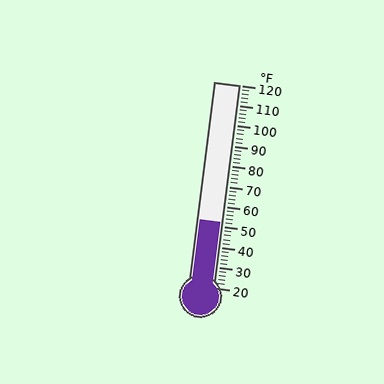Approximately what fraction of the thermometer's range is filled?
The thermometer is filled to approximately 30% of its range.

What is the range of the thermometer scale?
The thermometer scale ranges from 20°F to 120°F.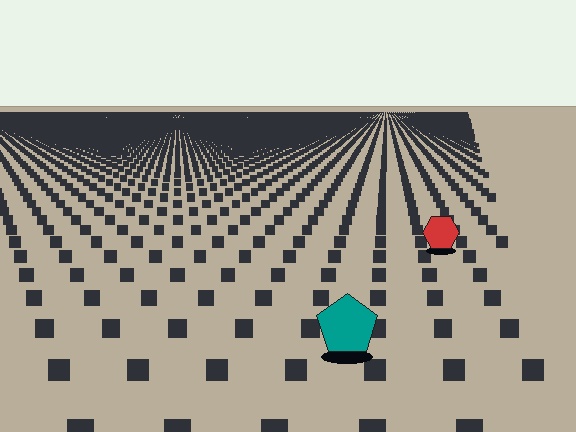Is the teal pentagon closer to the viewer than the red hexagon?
Yes. The teal pentagon is closer — you can tell from the texture gradient: the ground texture is coarser near it.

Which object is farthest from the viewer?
The red hexagon is farthest from the viewer. It appears smaller and the ground texture around it is denser.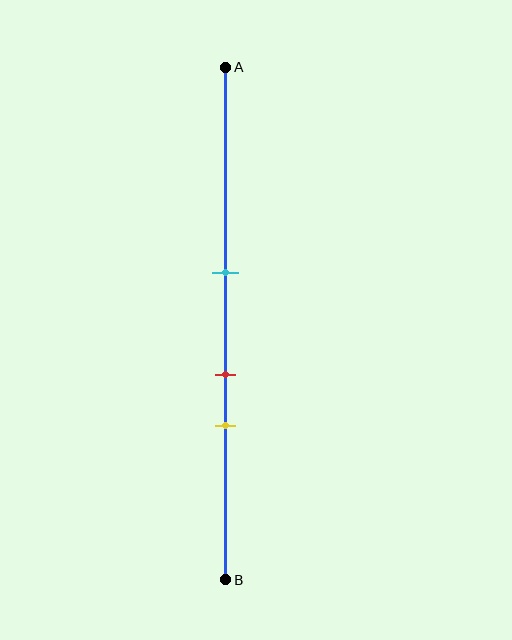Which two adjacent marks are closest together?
The red and yellow marks are the closest adjacent pair.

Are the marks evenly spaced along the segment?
Yes, the marks are approximately evenly spaced.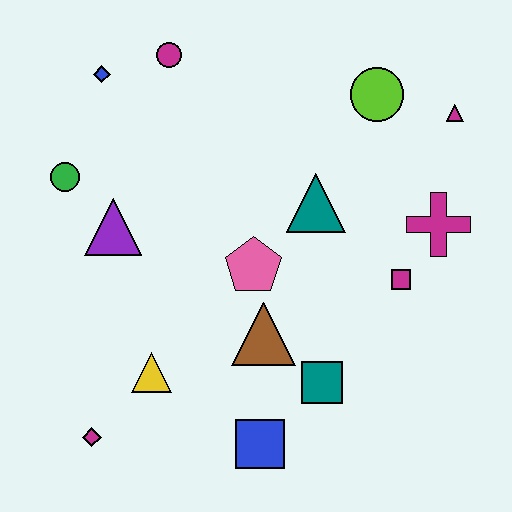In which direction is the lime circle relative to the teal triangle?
The lime circle is above the teal triangle.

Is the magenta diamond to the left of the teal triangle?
Yes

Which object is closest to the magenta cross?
The magenta square is closest to the magenta cross.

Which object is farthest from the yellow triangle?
The magenta triangle is farthest from the yellow triangle.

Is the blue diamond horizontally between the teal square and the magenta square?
No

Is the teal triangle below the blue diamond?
Yes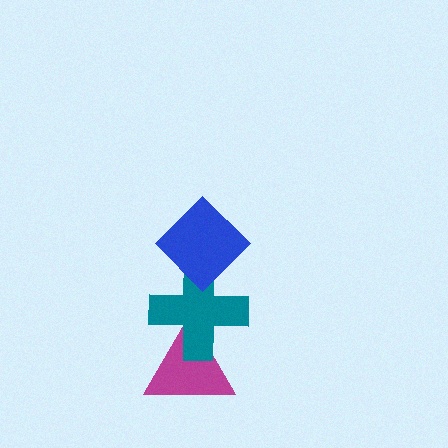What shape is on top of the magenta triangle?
The teal cross is on top of the magenta triangle.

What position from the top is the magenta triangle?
The magenta triangle is 3rd from the top.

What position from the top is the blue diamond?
The blue diamond is 1st from the top.